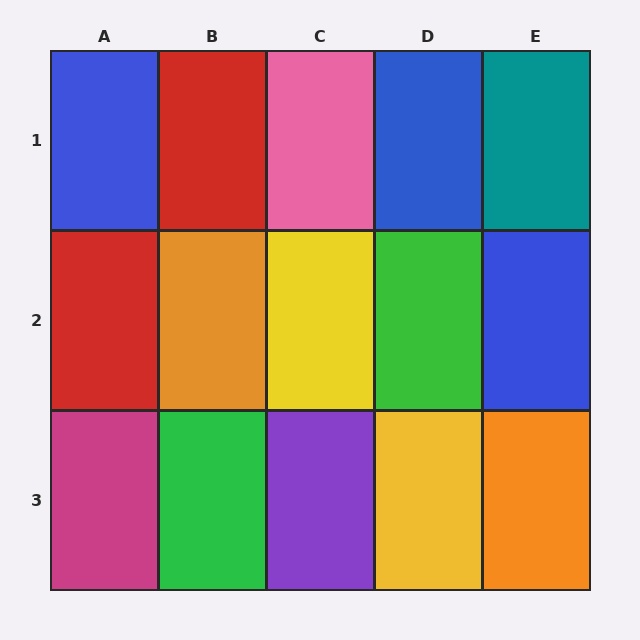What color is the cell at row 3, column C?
Purple.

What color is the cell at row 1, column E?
Teal.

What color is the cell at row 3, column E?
Orange.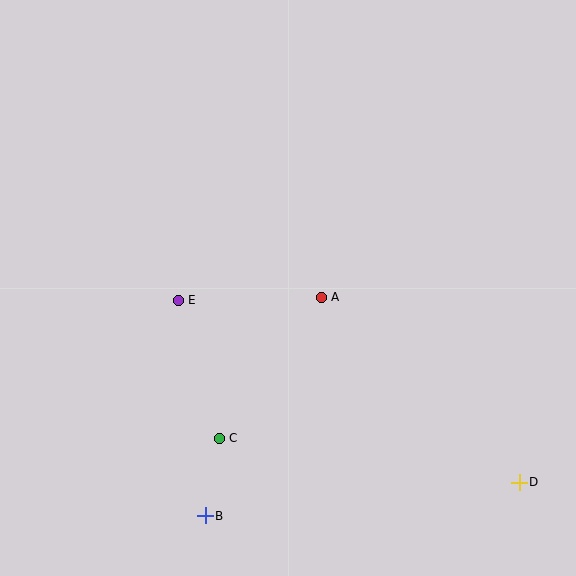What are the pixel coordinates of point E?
Point E is at (178, 300).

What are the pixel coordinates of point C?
Point C is at (219, 438).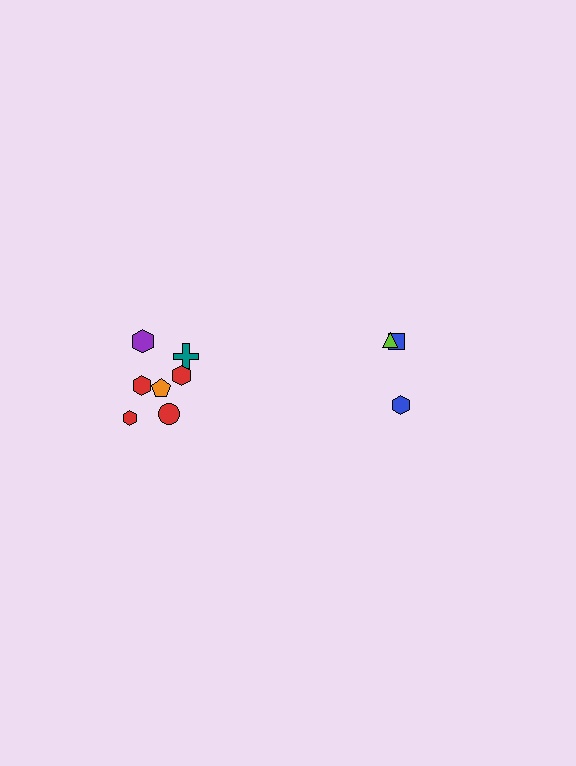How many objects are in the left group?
There are 7 objects.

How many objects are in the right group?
There are 3 objects.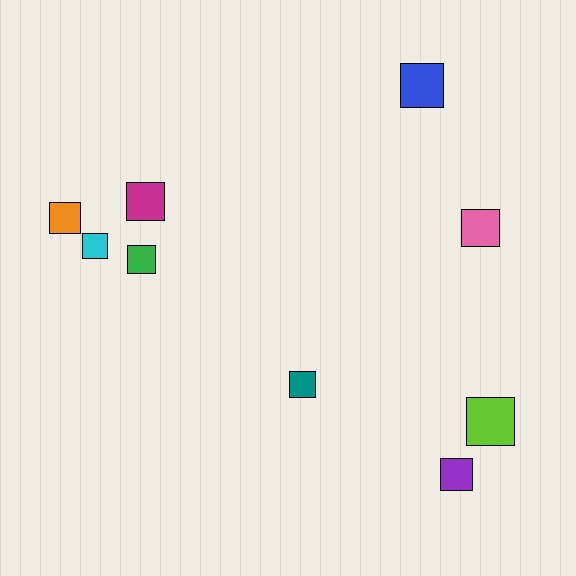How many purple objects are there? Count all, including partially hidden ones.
There is 1 purple object.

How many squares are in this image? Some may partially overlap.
There are 9 squares.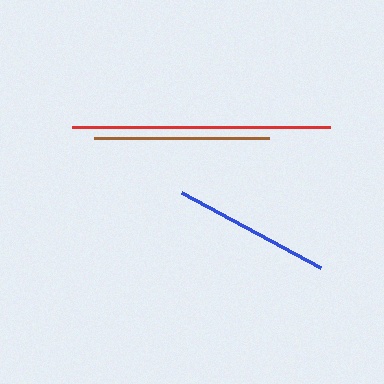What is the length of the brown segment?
The brown segment is approximately 175 pixels long.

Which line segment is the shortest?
The blue line is the shortest at approximately 158 pixels.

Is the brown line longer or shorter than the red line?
The red line is longer than the brown line.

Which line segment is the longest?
The red line is the longest at approximately 258 pixels.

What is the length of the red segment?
The red segment is approximately 258 pixels long.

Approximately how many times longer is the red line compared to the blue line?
The red line is approximately 1.6 times the length of the blue line.